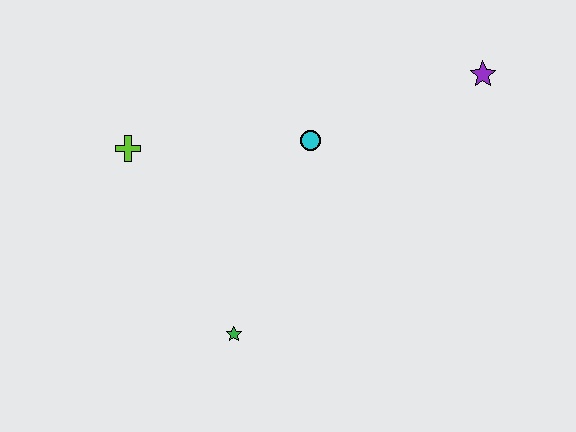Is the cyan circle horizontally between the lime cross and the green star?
No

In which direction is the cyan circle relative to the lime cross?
The cyan circle is to the right of the lime cross.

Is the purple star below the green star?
No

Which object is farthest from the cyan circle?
The green star is farthest from the cyan circle.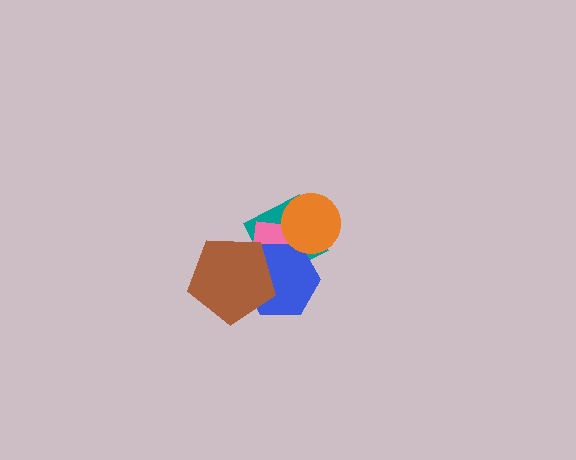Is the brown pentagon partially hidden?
No, no other shape covers it.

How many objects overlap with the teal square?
4 objects overlap with the teal square.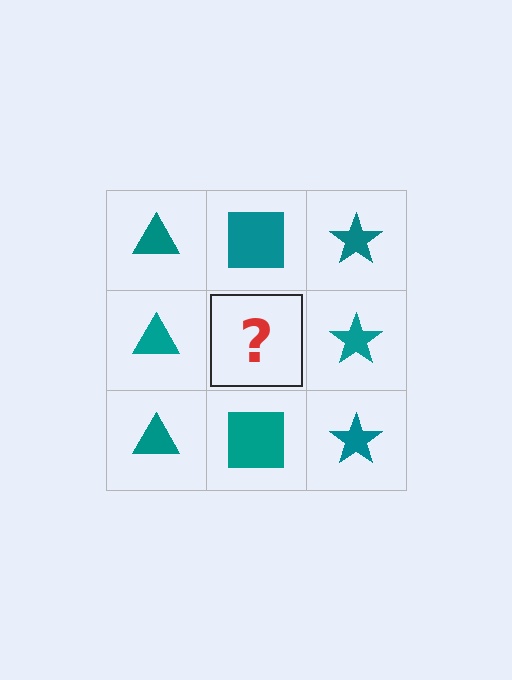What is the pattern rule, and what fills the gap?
The rule is that each column has a consistent shape. The gap should be filled with a teal square.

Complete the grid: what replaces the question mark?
The question mark should be replaced with a teal square.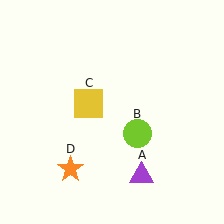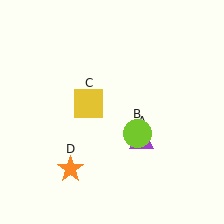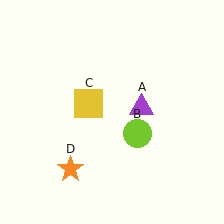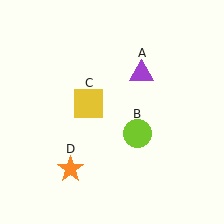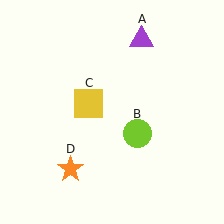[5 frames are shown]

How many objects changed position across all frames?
1 object changed position: purple triangle (object A).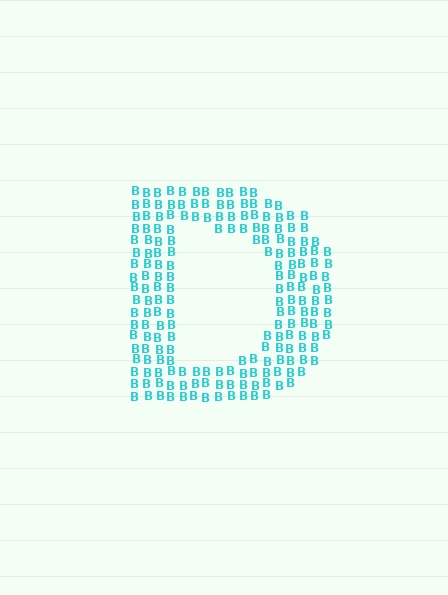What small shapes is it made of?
It is made of small letter B's.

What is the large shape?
The large shape is the letter D.